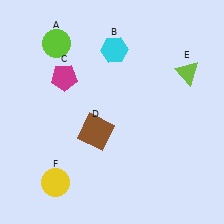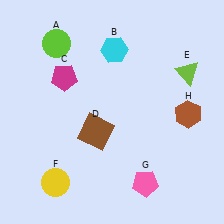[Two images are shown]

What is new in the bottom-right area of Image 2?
A pink pentagon (G) was added in the bottom-right area of Image 2.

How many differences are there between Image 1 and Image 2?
There are 2 differences between the two images.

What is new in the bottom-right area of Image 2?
A brown hexagon (H) was added in the bottom-right area of Image 2.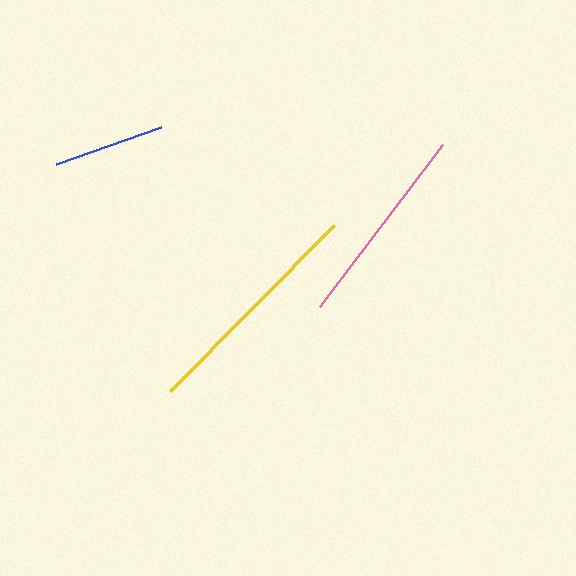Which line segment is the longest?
The yellow line is the longest at approximately 234 pixels.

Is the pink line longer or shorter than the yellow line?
The yellow line is longer than the pink line.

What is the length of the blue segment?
The blue segment is approximately 110 pixels long.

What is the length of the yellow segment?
The yellow segment is approximately 234 pixels long.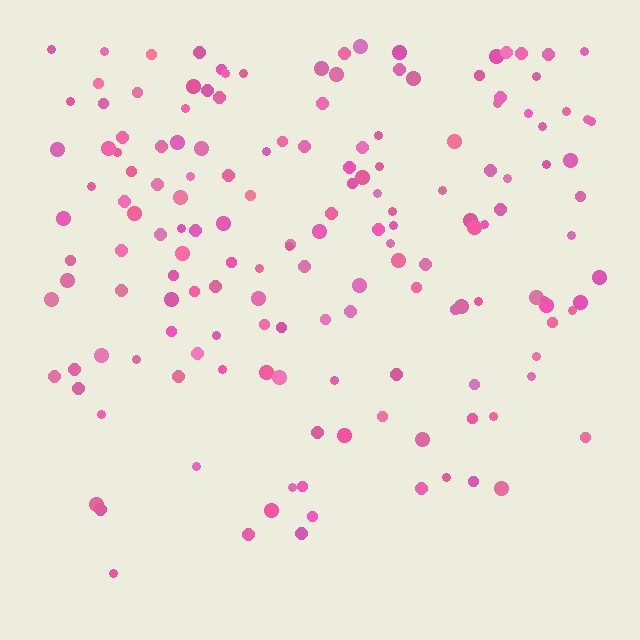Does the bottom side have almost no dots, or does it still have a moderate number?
Still a moderate number, just noticeably fewer than the top.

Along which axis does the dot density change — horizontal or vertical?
Vertical.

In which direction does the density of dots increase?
From bottom to top, with the top side densest.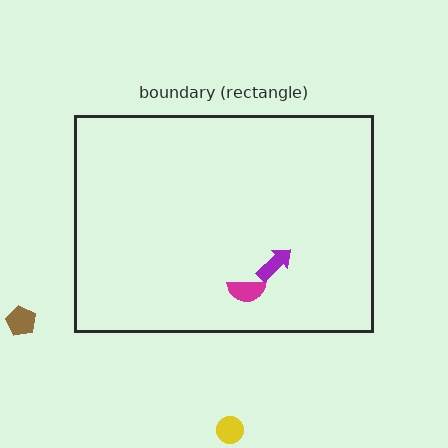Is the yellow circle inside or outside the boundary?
Outside.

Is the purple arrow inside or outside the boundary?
Inside.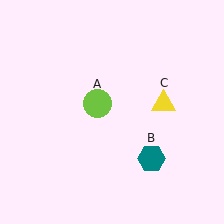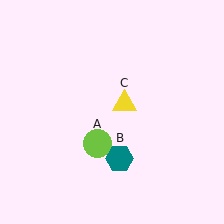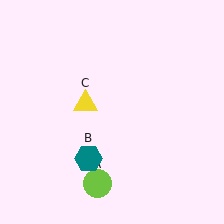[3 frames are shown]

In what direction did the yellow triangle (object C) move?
The yellow triangle (object C) moved left.